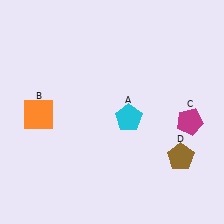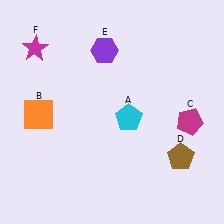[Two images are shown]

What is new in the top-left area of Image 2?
A magenta star (F) was added in the top-left area of Image 2.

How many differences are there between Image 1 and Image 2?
There are 2 differences between the two images.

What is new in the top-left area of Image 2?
A purple hexagon (E) was added in the top-left area of Image 2.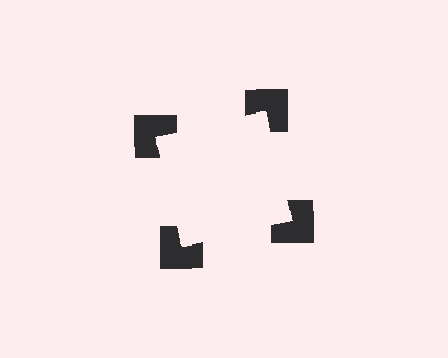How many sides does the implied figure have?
4 sides.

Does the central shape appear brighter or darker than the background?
It typically appears slightly brighter than the background, even though no actual brightness change is drawn.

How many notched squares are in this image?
There are 4 — one at each vertex of the illusory square.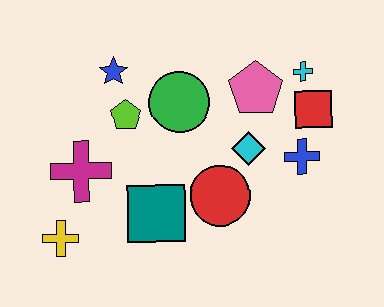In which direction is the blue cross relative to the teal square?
The blue cross is to the right of the teal square.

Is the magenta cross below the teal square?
No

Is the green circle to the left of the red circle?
Yes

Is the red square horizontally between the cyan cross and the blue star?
No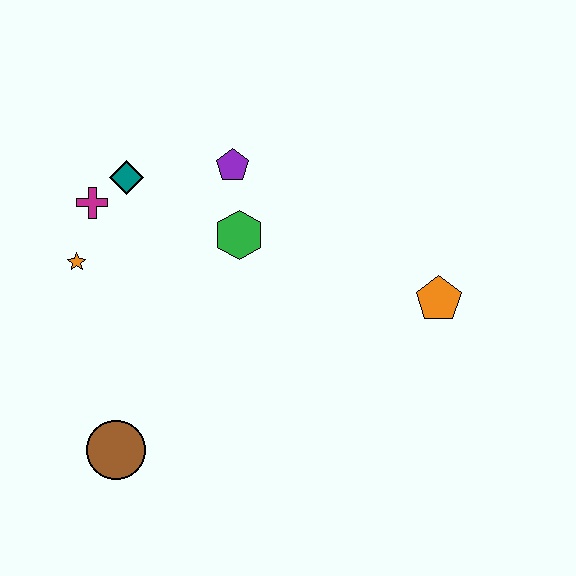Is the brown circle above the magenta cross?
No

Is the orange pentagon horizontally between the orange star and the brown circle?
No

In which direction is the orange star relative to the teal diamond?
The orange star is below the teal diamond.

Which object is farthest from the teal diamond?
The orange pentagon is farthest from the teal diamond.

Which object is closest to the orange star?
The magenta cross is closest to the orange star.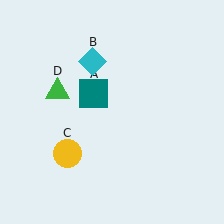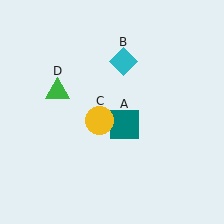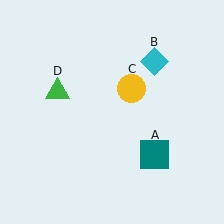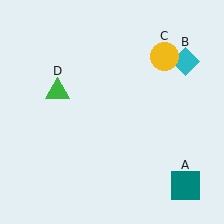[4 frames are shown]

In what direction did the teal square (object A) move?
The teal square (object A) moved down and to the right.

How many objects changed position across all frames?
3 objects changed position: teal square (object A), cyan diamond (object B), yellow circle (object C).